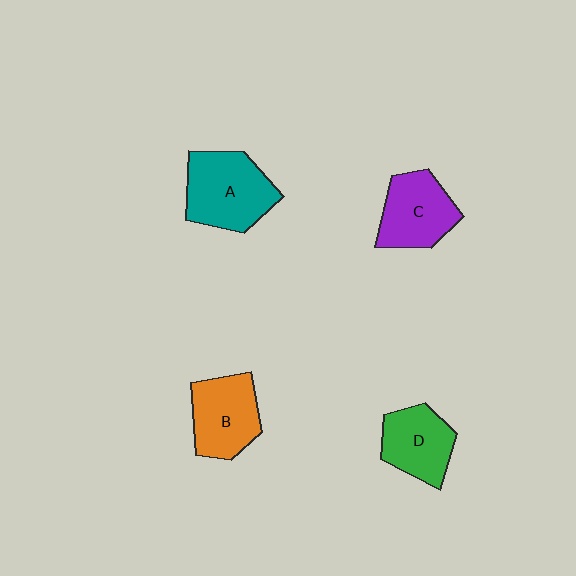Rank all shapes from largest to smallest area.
From largest to smallest: A (teal), B (orange), C (purple), D (green).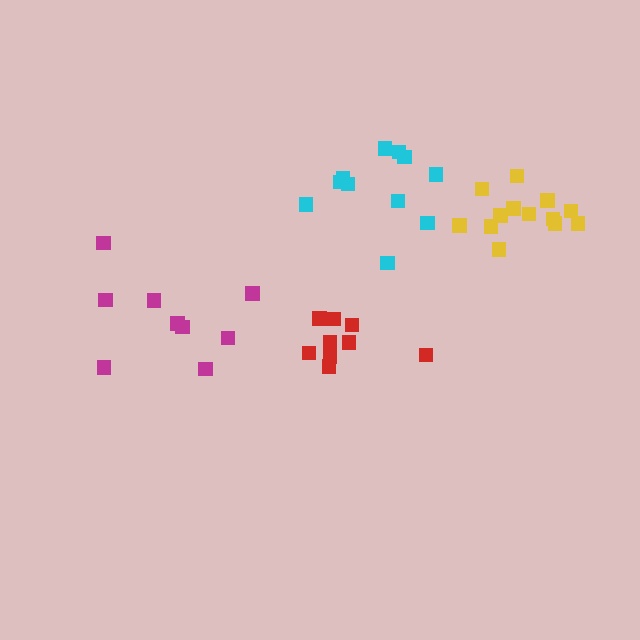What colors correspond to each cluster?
The clusters are colored: red, cyan, magenta, yellow.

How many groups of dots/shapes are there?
There are 4 groups.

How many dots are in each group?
Group 1: 9 dots, Group 2: 11 dots, Group 3: 9 dots, Group 4: 13 dots (42 total).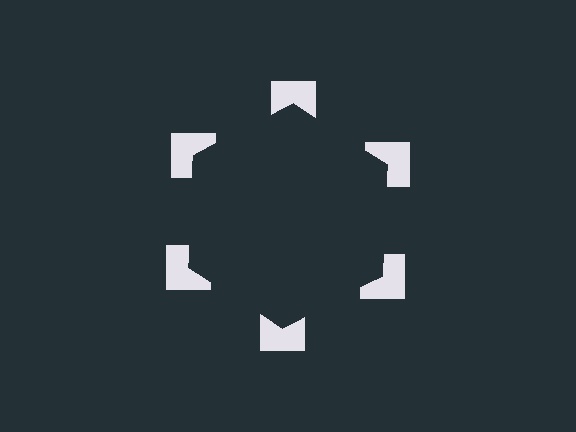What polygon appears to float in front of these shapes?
An illusory hexagon — its edges are inferred from the aligned wedge cuts in the notched squares, not physically drawn.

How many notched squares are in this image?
There are 6 — one at each vertex of the illusory hexagon.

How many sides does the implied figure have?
6 sides.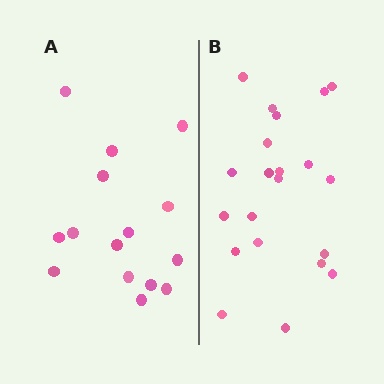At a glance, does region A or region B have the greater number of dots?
Region B (the right region) has more dots.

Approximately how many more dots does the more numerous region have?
Region B has about 6 more dots than region A.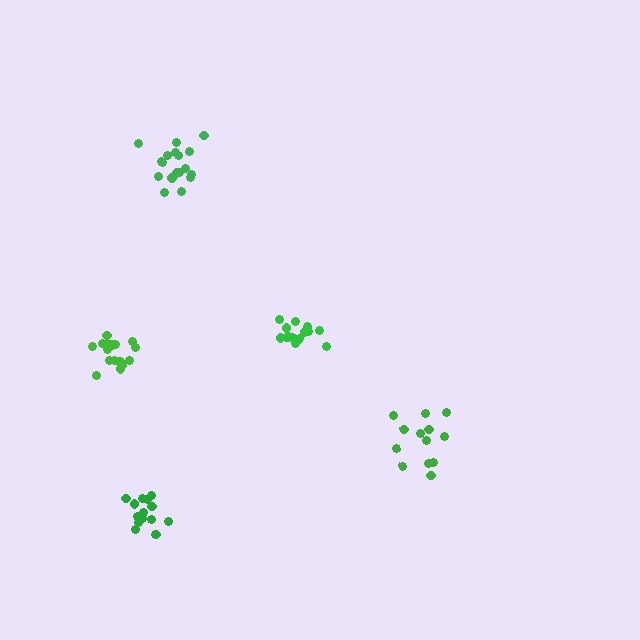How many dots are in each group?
Group 1: 16 dots, Group 2: 13 dots, Group 3: 18 dots, Group 4: 15 dots, Group 5: 18 dots (80 total).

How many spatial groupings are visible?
There are 5 spatial groupings.